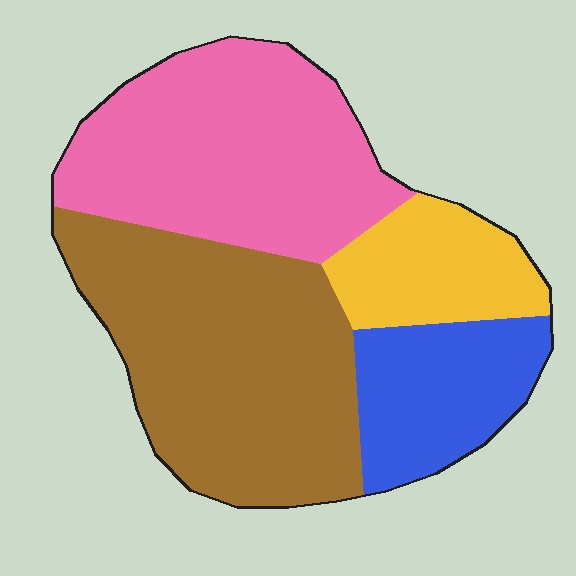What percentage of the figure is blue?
Blue covers 16% of the figure.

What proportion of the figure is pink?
Pink covers 33% of the figure.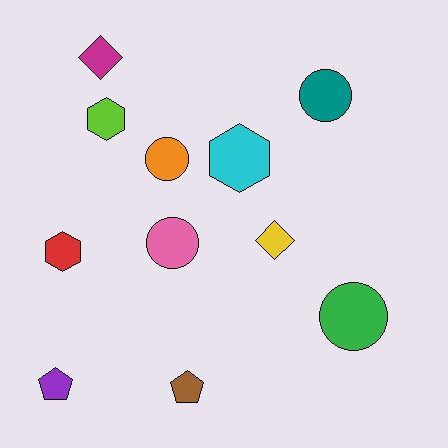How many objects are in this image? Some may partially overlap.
There are 11 objects.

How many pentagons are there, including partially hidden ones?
There are 2 pentagons.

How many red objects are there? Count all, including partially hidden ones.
There is 1 red object.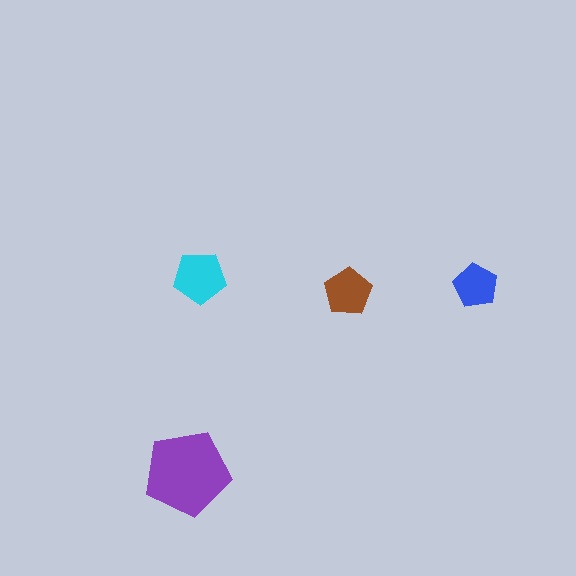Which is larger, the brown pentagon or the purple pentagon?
The purple one.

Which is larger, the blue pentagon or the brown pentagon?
The brown one.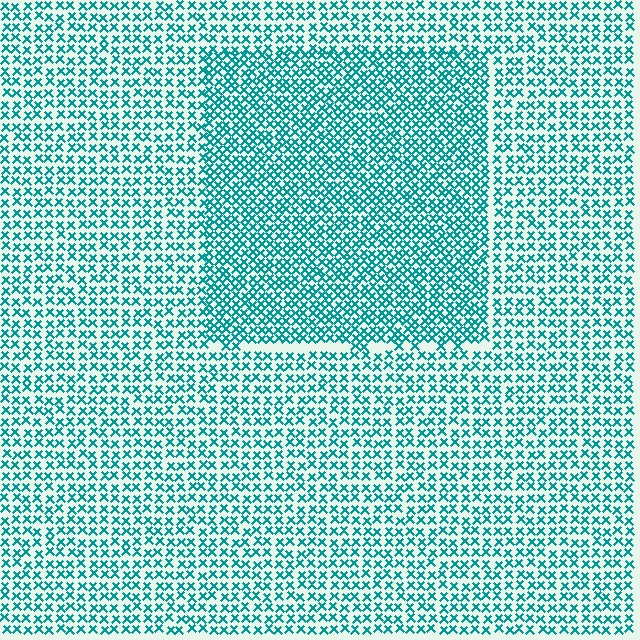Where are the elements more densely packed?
The elements are more densely packed inside the rectangle boundary.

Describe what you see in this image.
The image contains small teal elements arranged at two different densities. A rectangle-shaped region is visible where the elements are more densely packed than the surrounding area.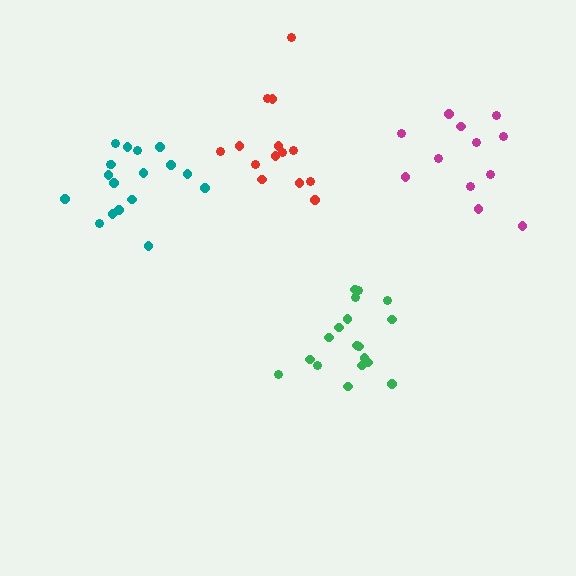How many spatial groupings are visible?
There are 4 spatial groupings.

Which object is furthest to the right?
The magenta cluster is rightmost.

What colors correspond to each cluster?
The clusters are colored: green, teal, magenta, red.